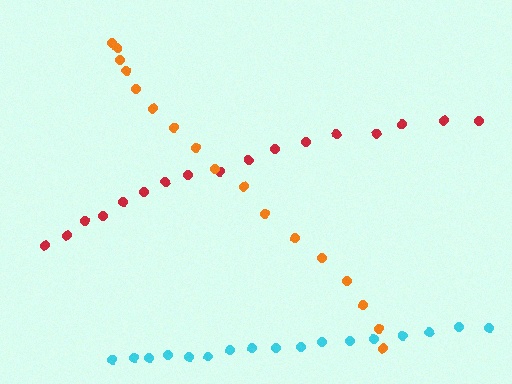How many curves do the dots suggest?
There are 3 distinct paths.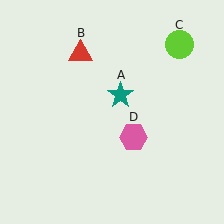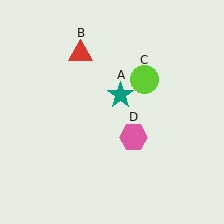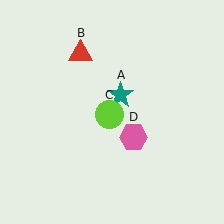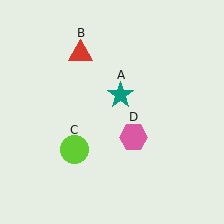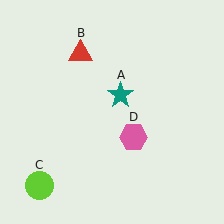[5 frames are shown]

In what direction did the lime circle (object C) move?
The lime circle (object C) moved down and to the left.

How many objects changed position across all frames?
1 object changed position: lime circle (object C).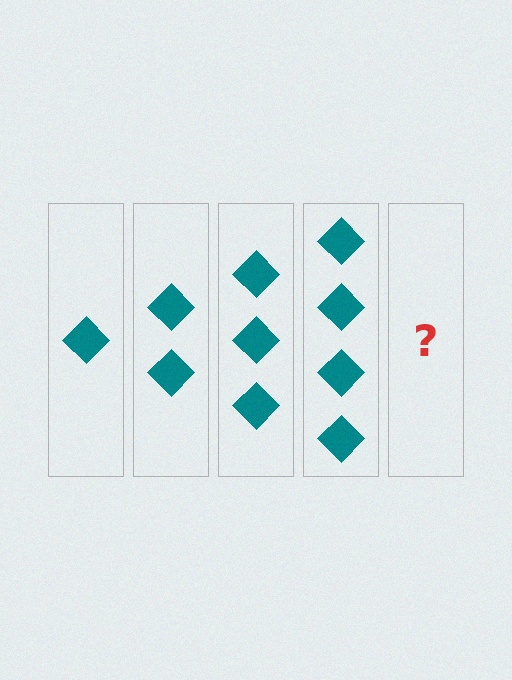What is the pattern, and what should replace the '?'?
The pattern is that each step adds one more diamond. The '?' should be 5 diamonds.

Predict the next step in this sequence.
The next step is 5 diamonds.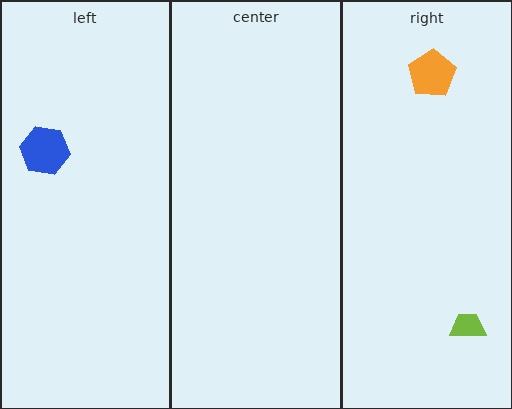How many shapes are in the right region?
2.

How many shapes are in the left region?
1.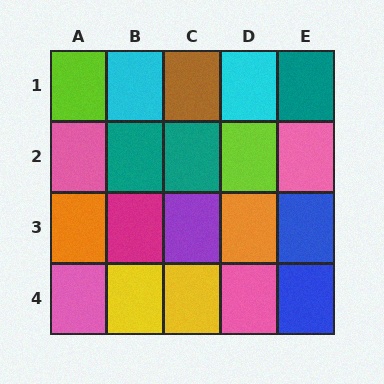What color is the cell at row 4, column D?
Pink.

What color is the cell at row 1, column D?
Cyan.